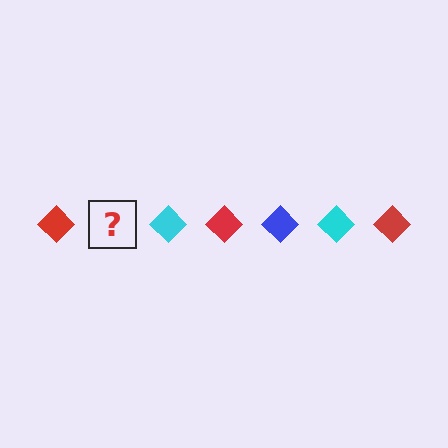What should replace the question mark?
The question mark should be replaced with a blue diamond.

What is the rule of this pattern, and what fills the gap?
The rule is that the pattern cycles through red, blue, cyan diamonds. The gap should be filled with a blue diamond.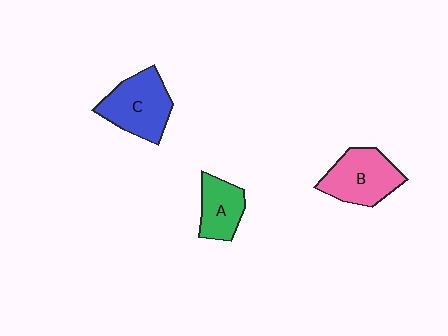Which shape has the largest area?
Shape C (blue).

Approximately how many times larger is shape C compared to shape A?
Approximately 1.5 times.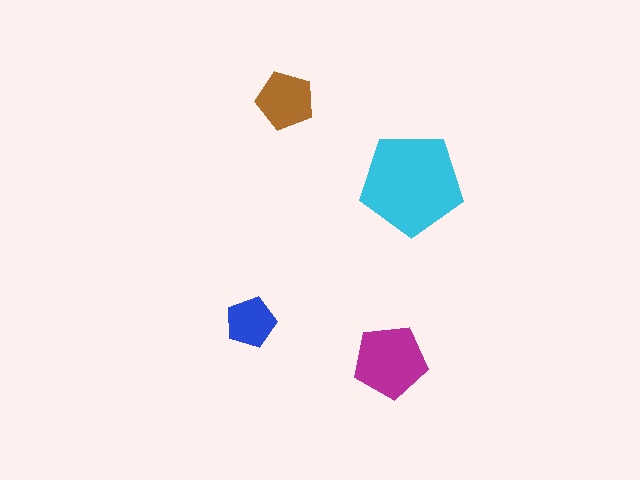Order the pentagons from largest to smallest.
the cyan one, the magenta one, the brown one, the blue one.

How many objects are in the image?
There are 4 objects in the image.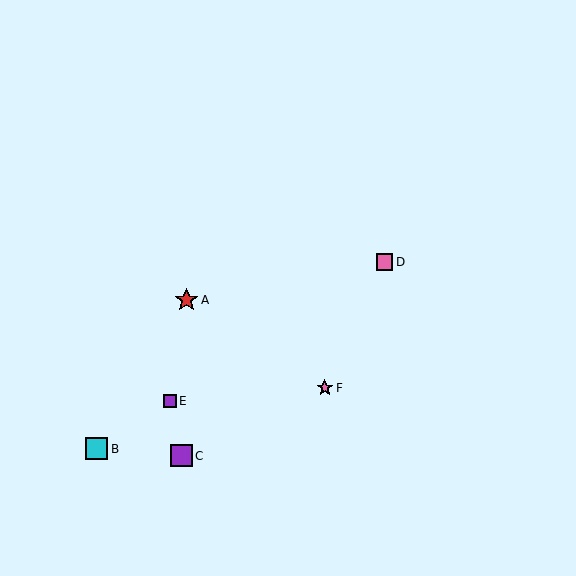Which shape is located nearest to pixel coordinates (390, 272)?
The pink square (labeled D) at (385, 262) is nearest to that location.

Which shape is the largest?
The red star (labeled A) is the largest.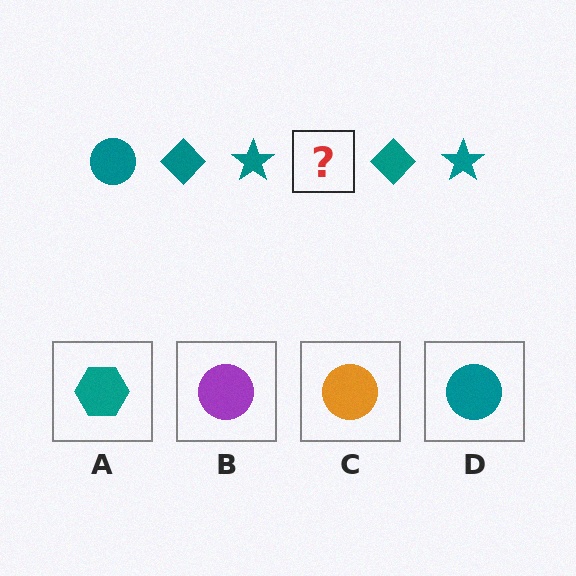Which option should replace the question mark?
Option D.